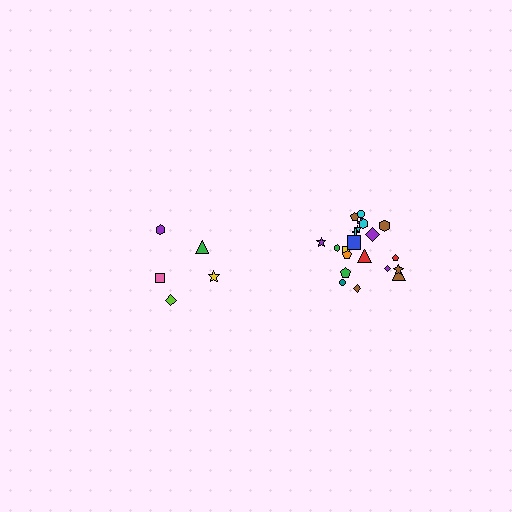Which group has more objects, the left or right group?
The right group.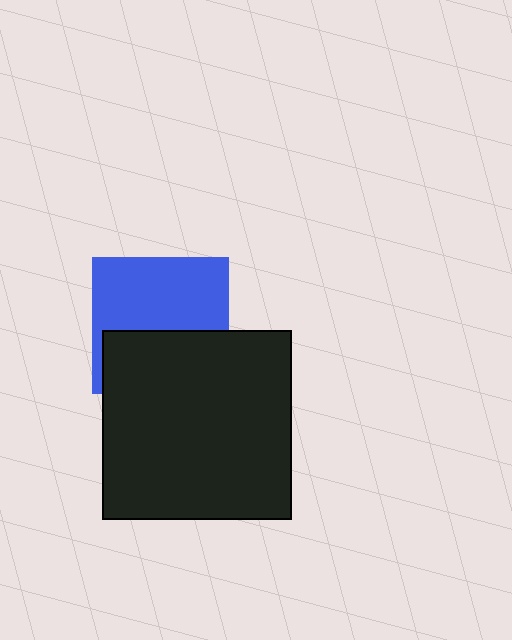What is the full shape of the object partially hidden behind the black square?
The partially hidden object is a blue square.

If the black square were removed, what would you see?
You would see the complete blue square.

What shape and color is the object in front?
The object in front is a black square.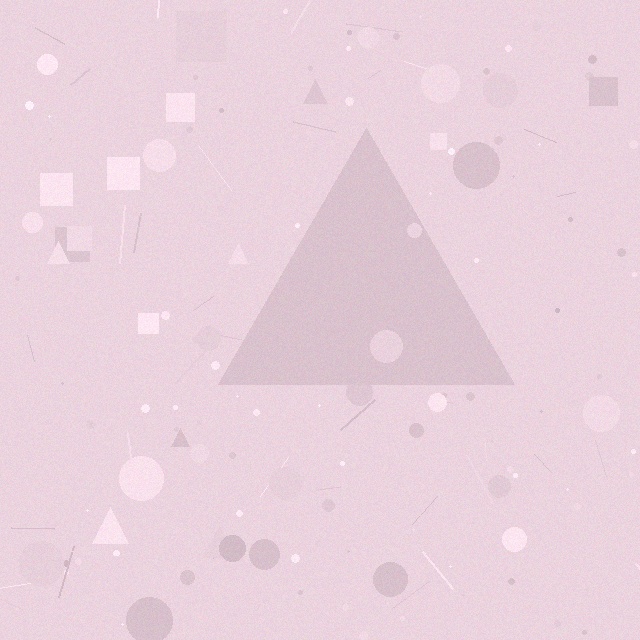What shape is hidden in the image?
A triangle is hidden in the image.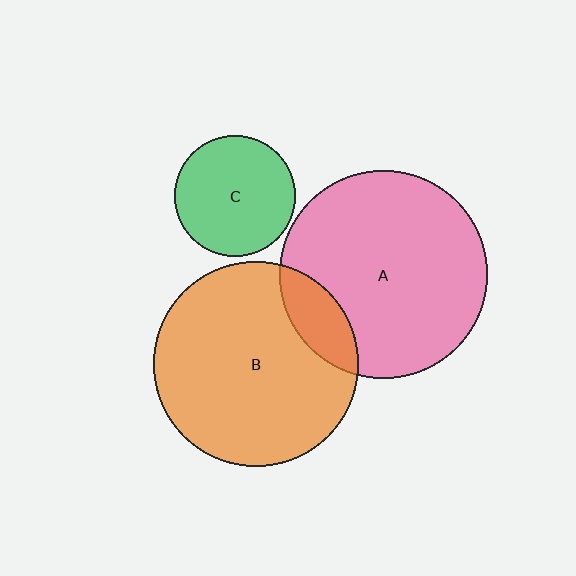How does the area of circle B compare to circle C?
Approximately 2.9 times.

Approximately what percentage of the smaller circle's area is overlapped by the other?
Approximately 15%.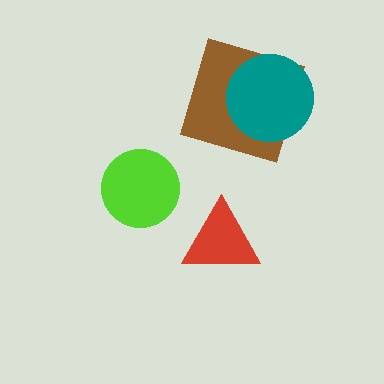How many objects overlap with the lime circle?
0 objects overlap with the lime circle.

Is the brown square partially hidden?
Yes, it is partially covered by another shape.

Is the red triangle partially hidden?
No, no other shape covers it.